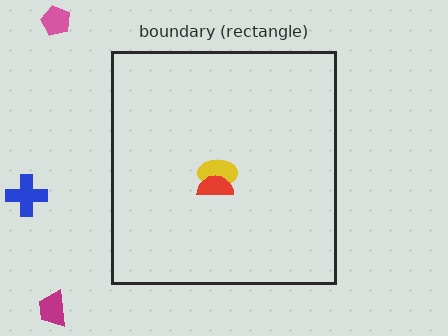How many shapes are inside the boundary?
2 inside, 3 outside.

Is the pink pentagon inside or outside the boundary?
Outside.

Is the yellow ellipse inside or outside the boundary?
Inside.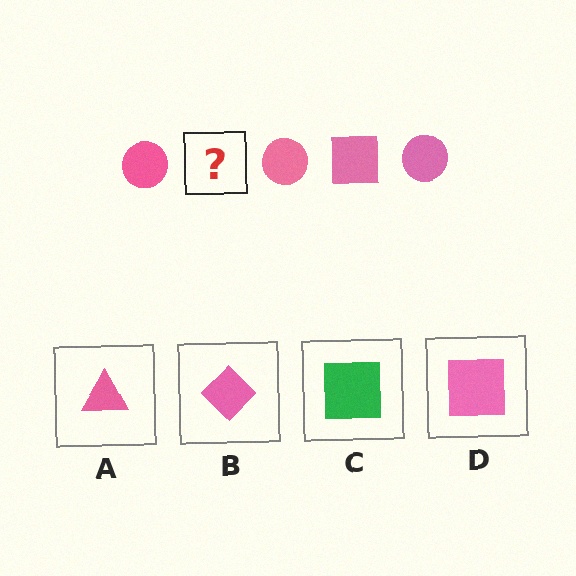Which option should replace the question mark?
Option D.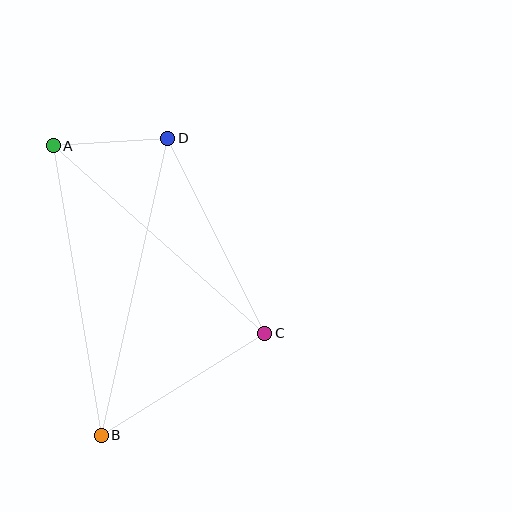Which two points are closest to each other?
Points A and D are closest to each other.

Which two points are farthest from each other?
Points B and D are farthest from each other.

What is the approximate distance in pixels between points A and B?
The distance between A and B is approximately 294 pixels.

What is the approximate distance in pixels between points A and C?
The distance between A and C is approximately 283 pixels.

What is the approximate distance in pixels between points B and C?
The distance between B and C is approximately 193 pixels.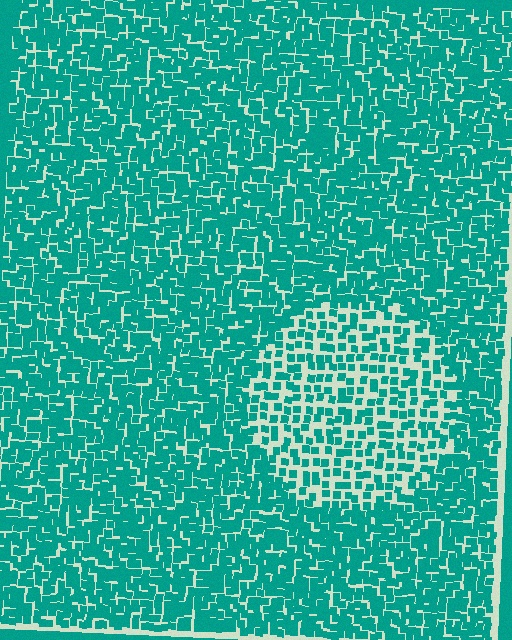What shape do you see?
I see a circle.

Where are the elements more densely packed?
The elements are more densely packed outside the circle boundary.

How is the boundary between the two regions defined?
The boundary is defined by a change in element density (approximately 1.9x ratio). All elements are the same color, size, and shape.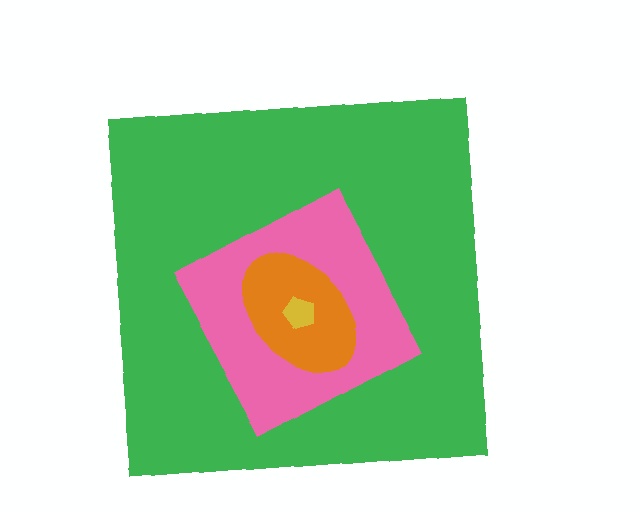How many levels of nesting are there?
4.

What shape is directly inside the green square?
The pink diamond.